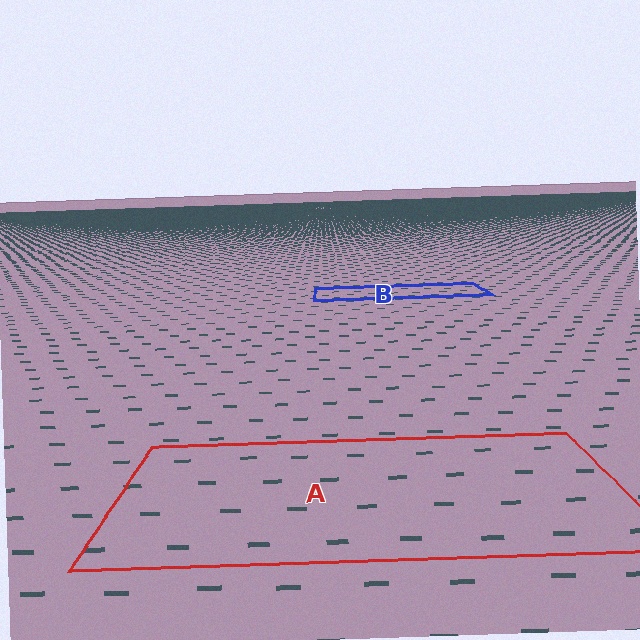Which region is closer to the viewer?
Region A is closer. The texture elements there are larger and more spread out.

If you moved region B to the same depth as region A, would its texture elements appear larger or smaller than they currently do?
They would appear larger. At a closer depth, the same texture elements are projected at a bigger on-screen size.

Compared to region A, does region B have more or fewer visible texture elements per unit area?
Region B has more texture elements per unit area — they are packed more densely because it is farther away.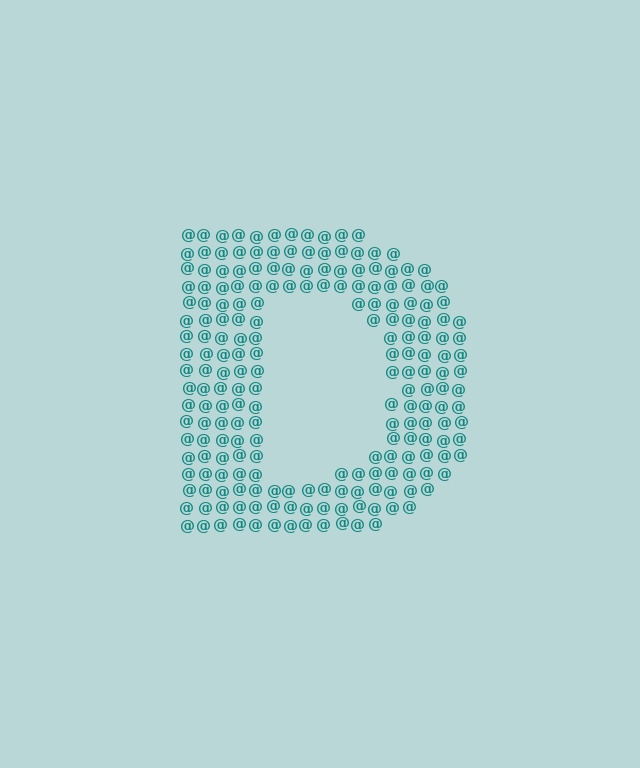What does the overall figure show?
The overall figure shows the letter D.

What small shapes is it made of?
It is made of small at signs.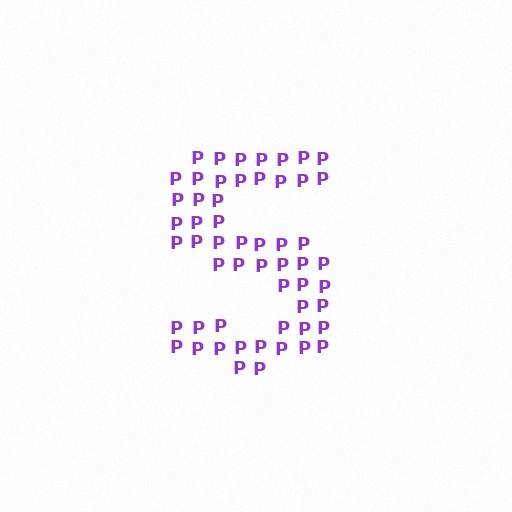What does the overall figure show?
The overall figure shows the letter S.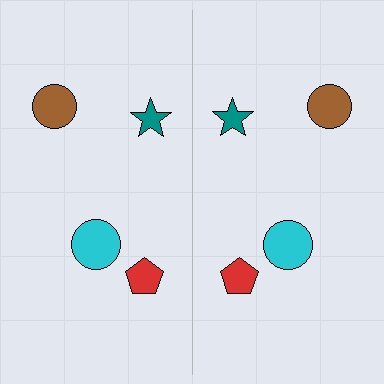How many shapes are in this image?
There are 8 shapes in this image.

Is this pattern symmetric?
Yes, this pattern has bilateral (reflection) symmetry.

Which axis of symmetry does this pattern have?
The pattern has a vertical axis of symmetry running through the center of the image.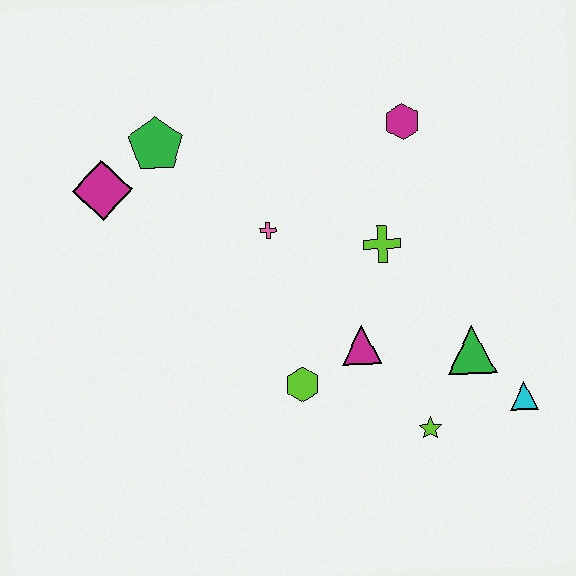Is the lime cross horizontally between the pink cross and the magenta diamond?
No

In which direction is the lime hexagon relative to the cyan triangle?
The lime hexagon is to the left of the cyan triangle.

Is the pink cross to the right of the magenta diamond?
Yes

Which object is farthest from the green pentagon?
The cyan triangle is farthest from the green pentagon.